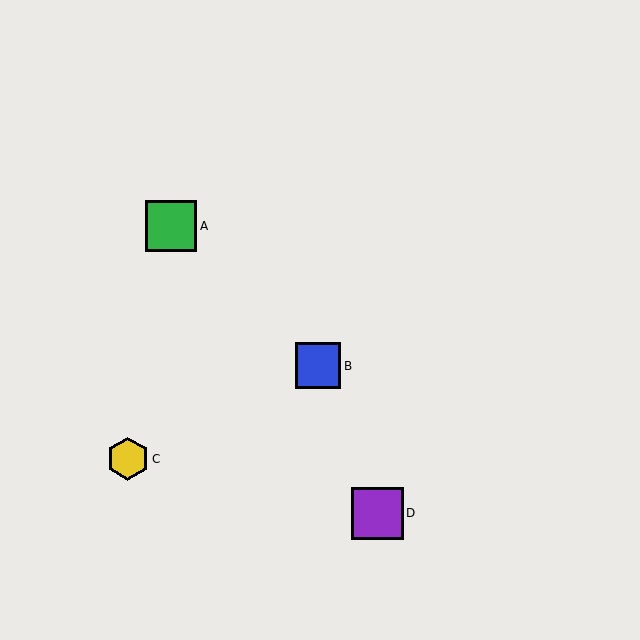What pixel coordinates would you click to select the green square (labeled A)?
Click at (171, 226) to select the green square A.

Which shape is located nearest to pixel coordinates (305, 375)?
The blue square (labeled B) at (318, 366) is nearest to that location.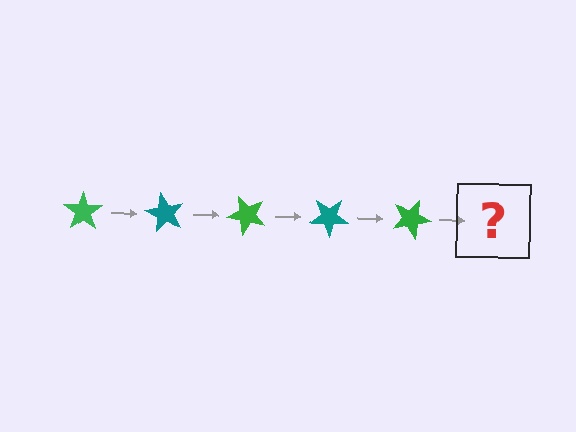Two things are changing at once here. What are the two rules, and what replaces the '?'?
The two rules are that it rotates 60 degrees each step and the color cycles through green and teal. The '?' should be a teal star, rotated 300 degrees from the start.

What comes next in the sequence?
The next element should be a teal star, rotated 300 degrees from the start.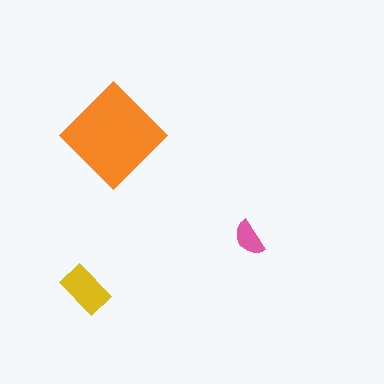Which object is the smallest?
The pink semicircle.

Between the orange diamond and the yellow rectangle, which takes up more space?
The orange diamond.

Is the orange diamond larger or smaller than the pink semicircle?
Larger.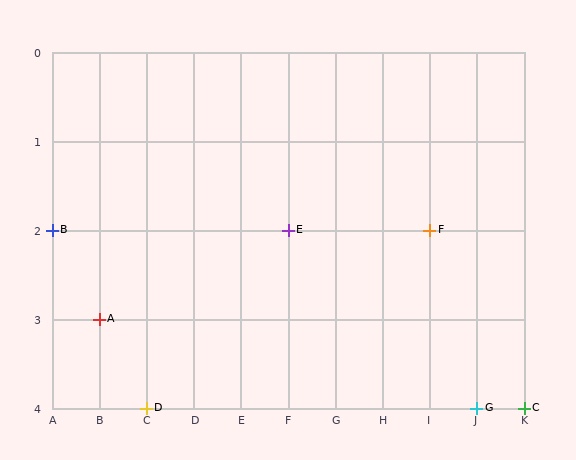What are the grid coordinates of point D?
Point D is at grid coordinates (C, 4).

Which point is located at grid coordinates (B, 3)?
Point A is at (B, 3).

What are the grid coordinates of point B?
Point B is at grid coordinates (A, 2).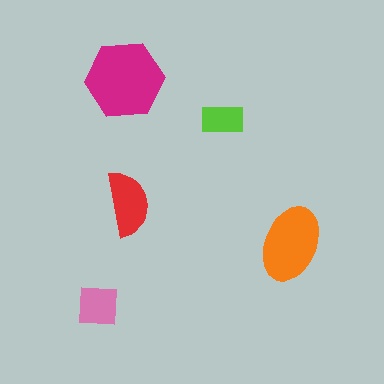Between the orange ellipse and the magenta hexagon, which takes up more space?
The magenta hexagon.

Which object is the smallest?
The lime rectangle.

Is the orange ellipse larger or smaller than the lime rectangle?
Larger.